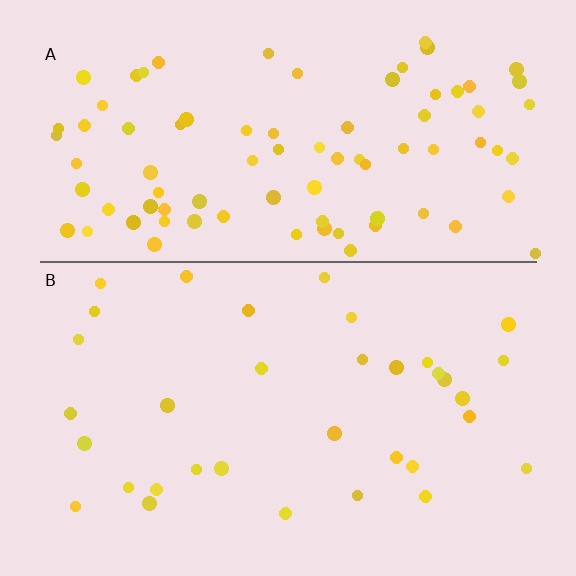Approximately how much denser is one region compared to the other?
Approximately 2.5× — region A over region B.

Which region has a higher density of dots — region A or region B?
A (the top).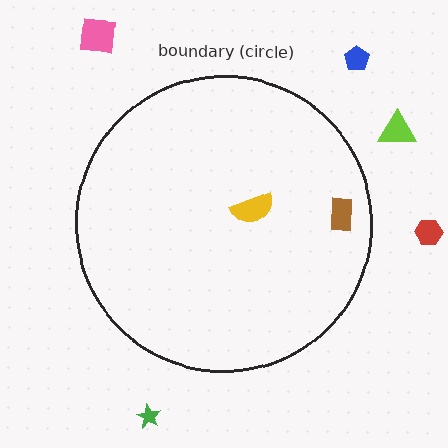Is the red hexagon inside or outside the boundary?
Outside.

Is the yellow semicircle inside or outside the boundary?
Inside.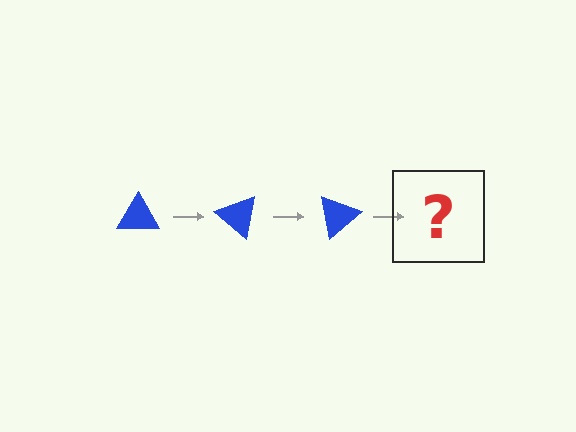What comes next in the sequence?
The next element should be a blue triangle rotated 120 degrees.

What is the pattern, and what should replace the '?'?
The pattern is that the triangle rotates 40 degrees each step. The '?' should be a blue triangle rotated 120 degrees.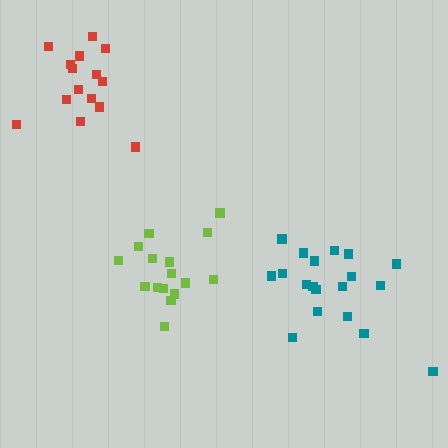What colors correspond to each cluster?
The clusters are colored: teal, lime, red.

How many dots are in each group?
Group 1: 19 dots, Group 2: 16 dots, Group 3: 15 dots (50 total).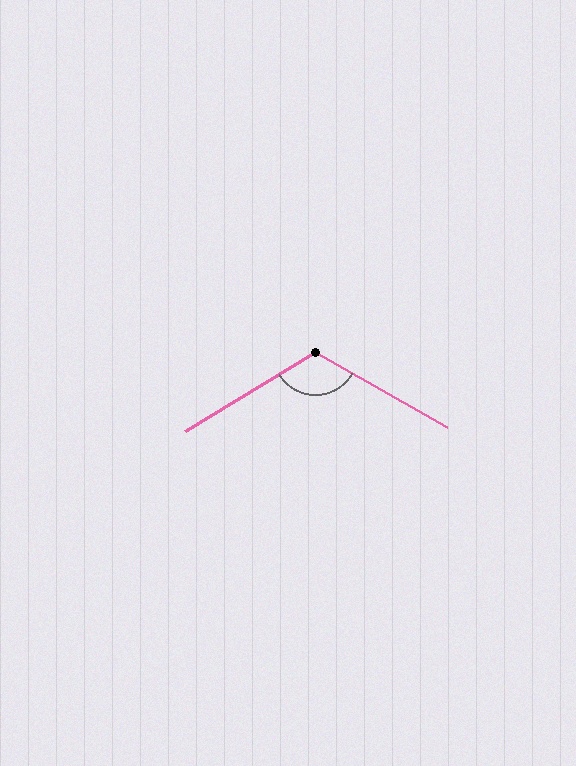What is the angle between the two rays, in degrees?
Approximately 119 degrees.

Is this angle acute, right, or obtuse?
It is obtuse.